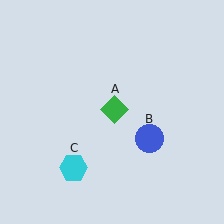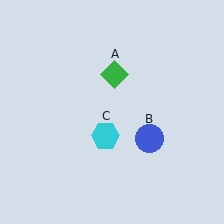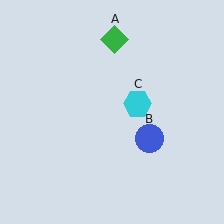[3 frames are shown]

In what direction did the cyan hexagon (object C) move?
The cyan hexagon (object C) moved up and to the right.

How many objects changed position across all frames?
2 objects changed position: green diamond (object A), cyan hexagon (object C).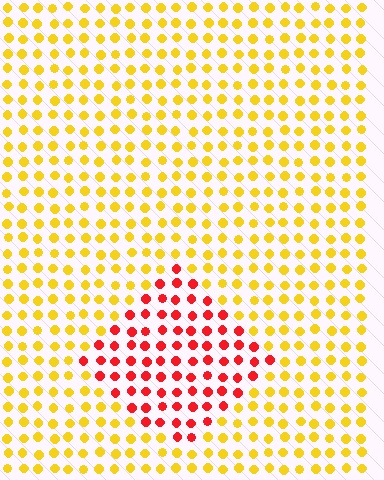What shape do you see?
I see a diamond.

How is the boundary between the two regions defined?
The boundary is defined purely by a slight shift in hue (about 54 degrees). Spacing, size, and orientation are identical on both sides.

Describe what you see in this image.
The image is filled with small yellow elements in a uniform arrangement. A diamond-shaped region is visible where the elements are tinted to a slightly different hue, forming a subtle color boundary.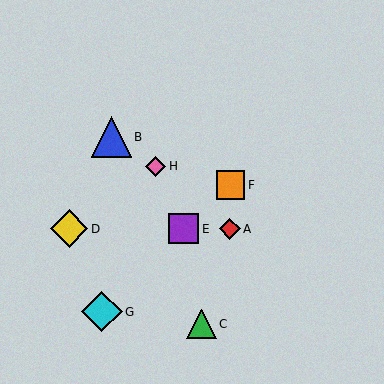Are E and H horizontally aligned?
No, E is at y≈229 and H is at y≈167.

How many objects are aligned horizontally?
3 objects (A, D, E) are aligned horizontally.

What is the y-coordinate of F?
Object F is at y≈185.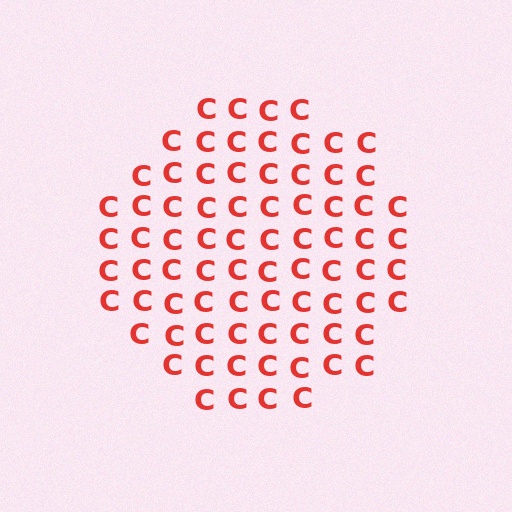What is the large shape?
The large shape is a circle.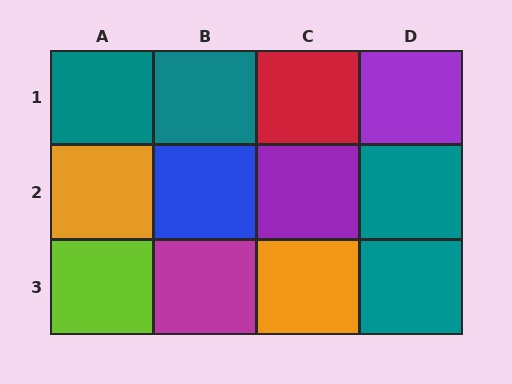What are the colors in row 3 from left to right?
Lime, magenta, orange, teal.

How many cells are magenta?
1 cell is magenta.